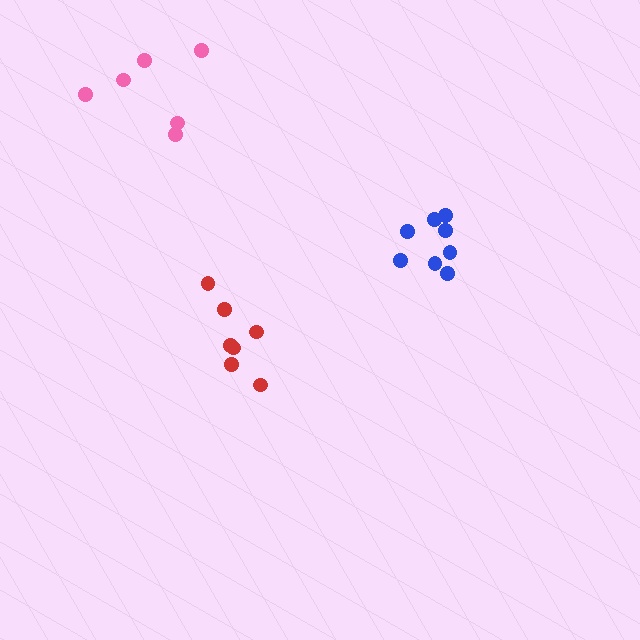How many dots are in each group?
Group 1: 8 dots, Group 2: 6 dots, Group 3: 7 dots (21 total).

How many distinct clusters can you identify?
There are 3 distinct clusters.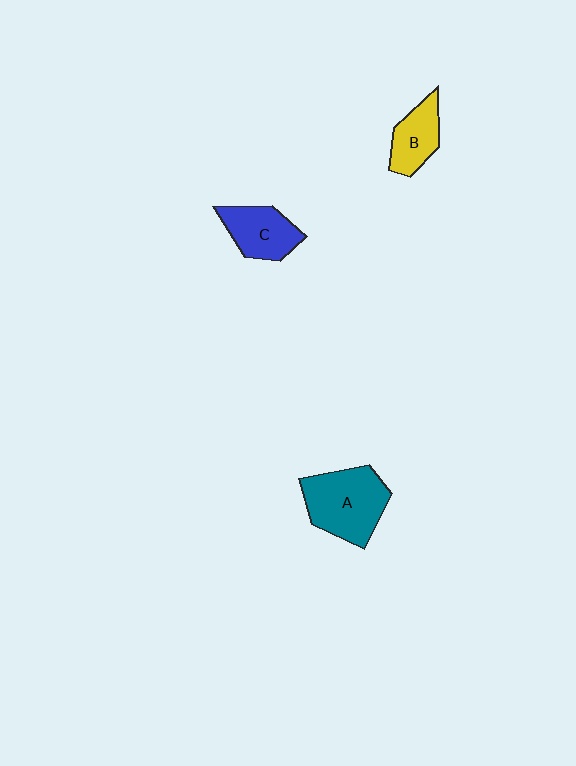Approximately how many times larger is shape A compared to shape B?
Approximately 1.8 times.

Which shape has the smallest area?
Shape B (yellow).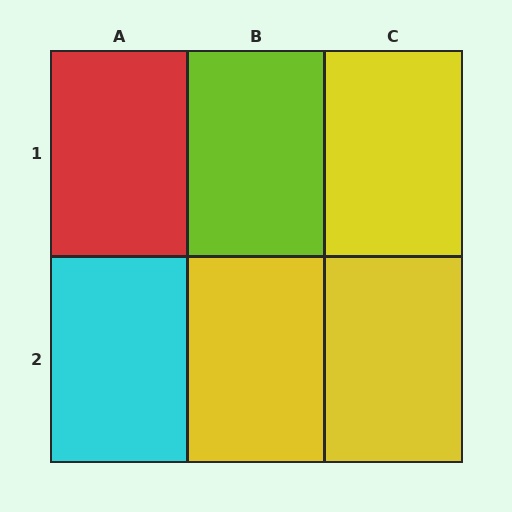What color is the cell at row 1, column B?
Lime.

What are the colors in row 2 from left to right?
Cyan, yellow, yellow.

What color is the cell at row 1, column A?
Red.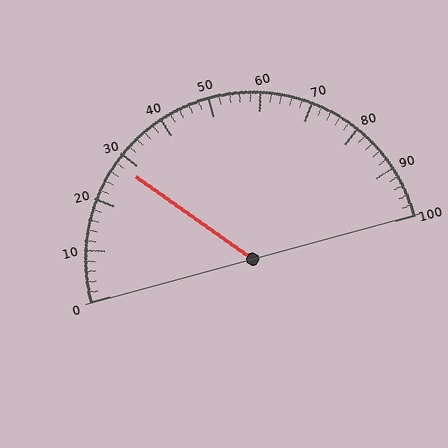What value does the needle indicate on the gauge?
The needle indicates approximately 28.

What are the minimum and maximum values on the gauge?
The gauge ranges from 0 to 100.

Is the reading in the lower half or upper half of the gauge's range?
The reading is in the lower half of the range (0 to 100).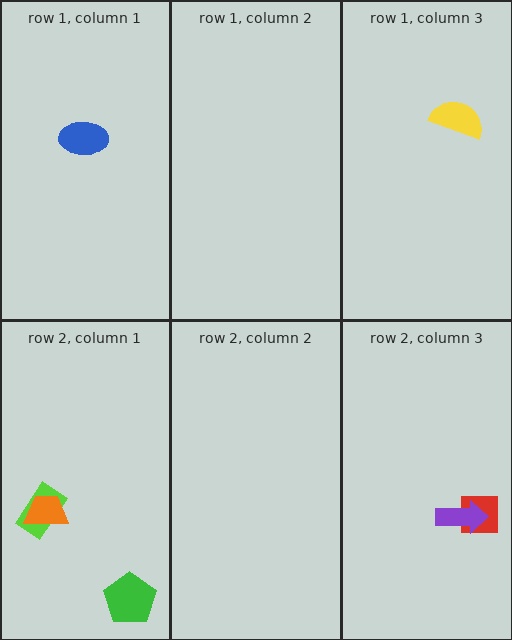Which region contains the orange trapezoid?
The row 2, column 1 region.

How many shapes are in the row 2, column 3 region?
2.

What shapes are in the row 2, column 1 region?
The lime rectangle, the orange trapezoid, the green pentagon.